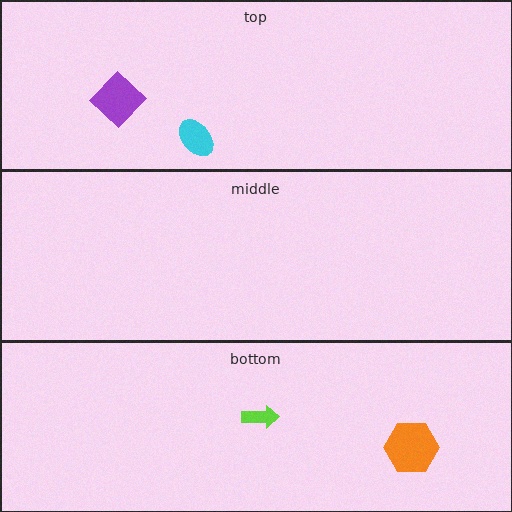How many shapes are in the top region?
2.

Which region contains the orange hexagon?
The bottom region.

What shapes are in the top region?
The cyan ellipse, the purple diamond.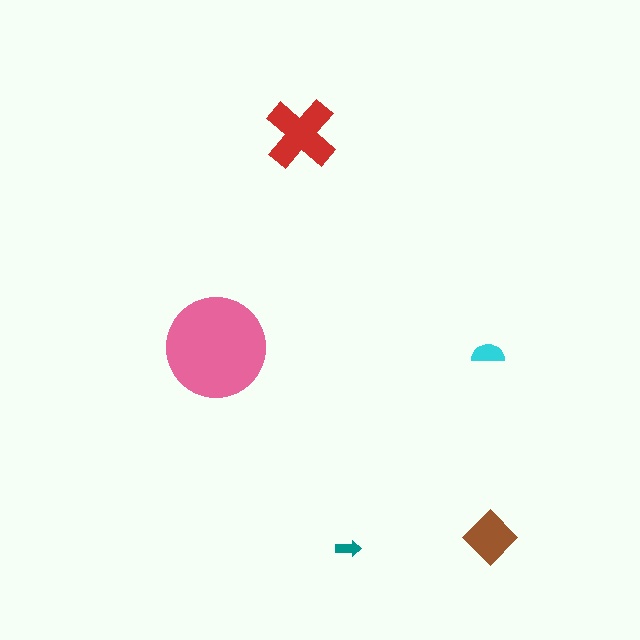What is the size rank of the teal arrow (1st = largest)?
5th.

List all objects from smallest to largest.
The teal arrow, the cyan semicircle, the brown diamond, the red cross, the pink circle.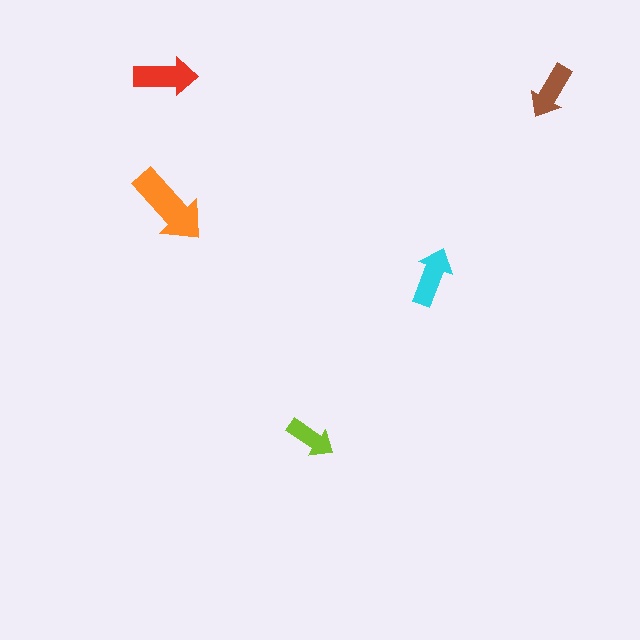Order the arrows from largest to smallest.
the orange one, the red one, the cyan one, the brown one, the lime one.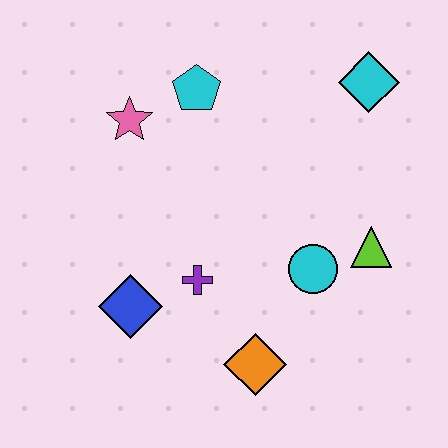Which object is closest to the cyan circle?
The lime triangle is closest to the cyan circle.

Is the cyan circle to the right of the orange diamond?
Yes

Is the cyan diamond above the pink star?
Yes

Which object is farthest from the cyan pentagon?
The orange diamond is farthest from the cyan pentagon.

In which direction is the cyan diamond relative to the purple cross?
The cyan diamond is above the purple cross.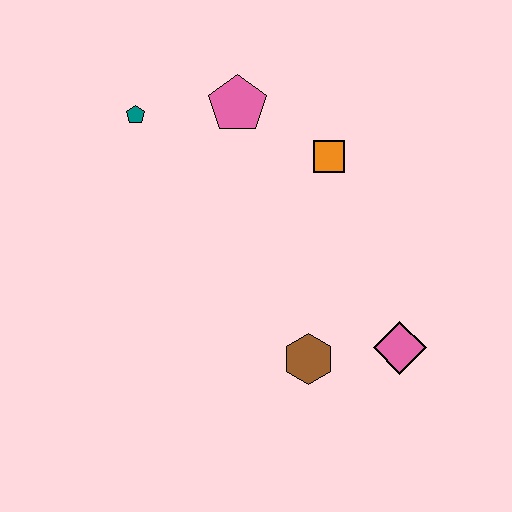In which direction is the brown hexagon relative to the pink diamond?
The brown hexagon is to the left of the pink diamond.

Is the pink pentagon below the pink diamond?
No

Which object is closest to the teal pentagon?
The pink pentagon is closest to the teal pentagon.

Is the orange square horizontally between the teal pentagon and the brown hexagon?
No